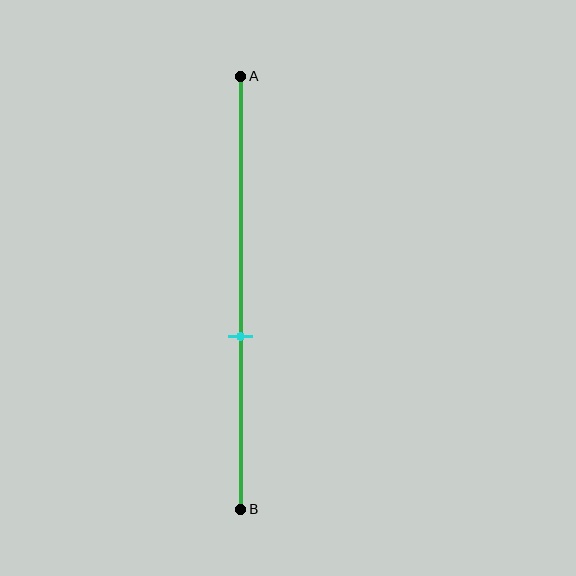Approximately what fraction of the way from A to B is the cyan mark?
The cyan mark is approximately 60% of the way from A to B.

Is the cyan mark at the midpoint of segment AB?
No, the mark is at about 60% from A, not at the 50% midpoint.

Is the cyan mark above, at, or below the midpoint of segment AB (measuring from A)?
The cyan mark is below the midpoint of segment AB.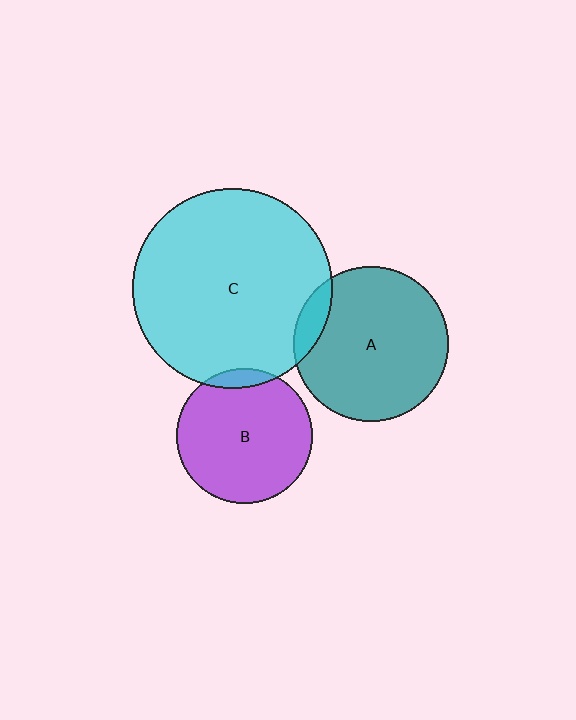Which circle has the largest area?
Circle C (cyan).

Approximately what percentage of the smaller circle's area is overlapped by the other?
Approximately 10%.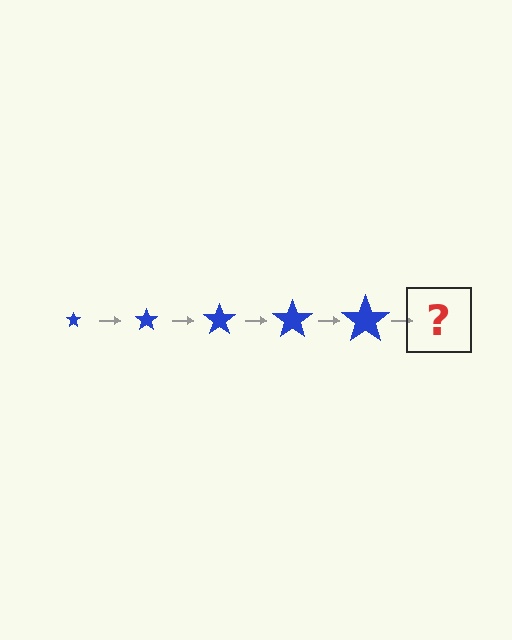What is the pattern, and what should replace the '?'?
The pattern is that the star gets progressively larger each step. The '?' should be a blue star, larger than the previous one.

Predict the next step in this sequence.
The next step is a blue star, larger than the previous one.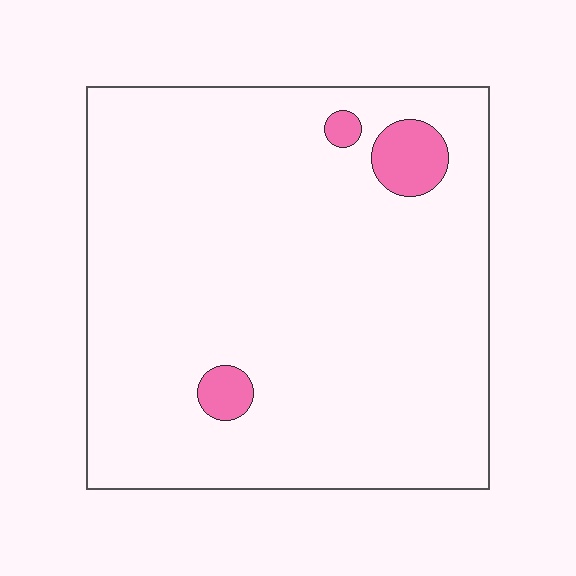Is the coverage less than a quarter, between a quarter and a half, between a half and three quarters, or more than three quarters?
Less than a quarter.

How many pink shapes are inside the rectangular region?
3.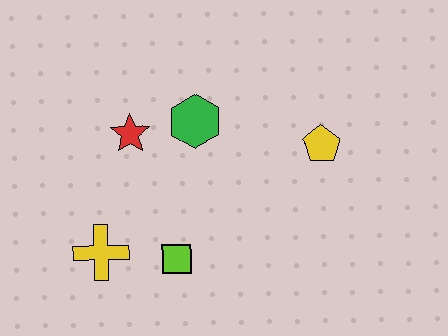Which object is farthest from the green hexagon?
The yellow cross is farthest from the green hexagon.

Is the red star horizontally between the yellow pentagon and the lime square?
No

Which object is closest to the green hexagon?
The red star is closest to the green hexagon.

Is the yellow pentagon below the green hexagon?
Yes